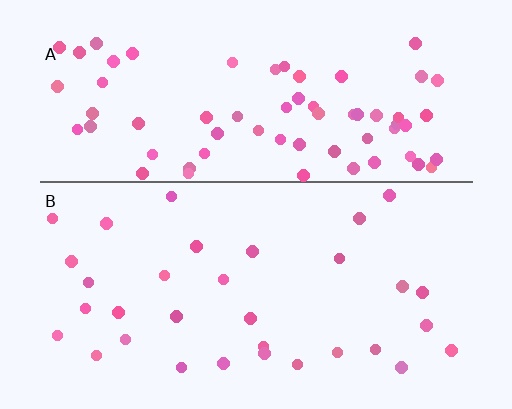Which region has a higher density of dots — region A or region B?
A (the top).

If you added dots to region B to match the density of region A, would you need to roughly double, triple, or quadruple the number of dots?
Approximately double.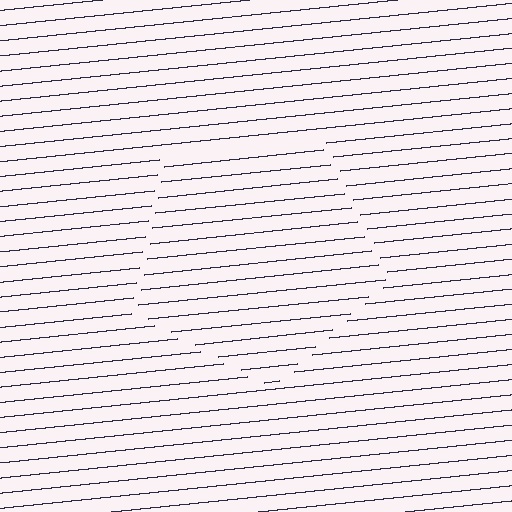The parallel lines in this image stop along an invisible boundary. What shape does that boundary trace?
An illusory pentagon. The interior of the shape contains the same grating, shifted by half a period — the contour is defined by the phase discontinuity where line-ends from the inner and outer gratings abut.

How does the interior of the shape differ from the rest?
The interior of the shape contains the same grating, shifted by half a period — the contour is defined by the phase discontinuity where line-ends from the inner and outer gratings abut.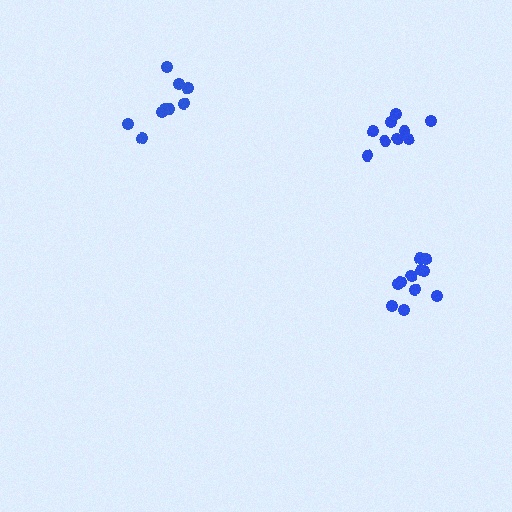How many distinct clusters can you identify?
There are 3 distinct clusters.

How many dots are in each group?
Group 1: 12 dots, Group 2: 9 dots, Group 3: 9 dots (30 total).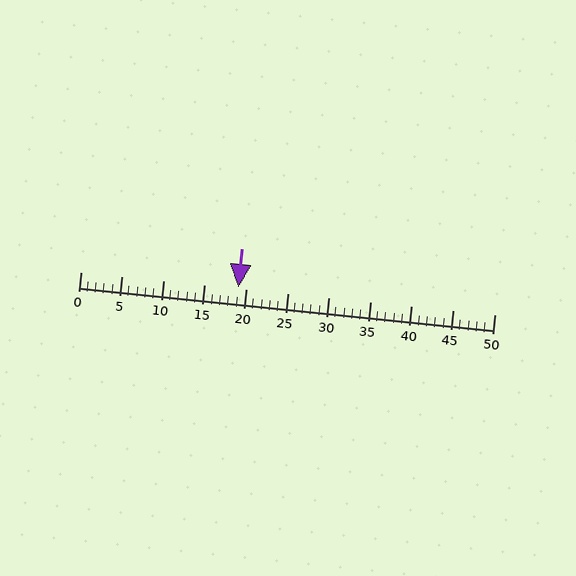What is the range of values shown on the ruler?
The ruler shows values from 0 to 50.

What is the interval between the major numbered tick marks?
The major tick marks are spaced 5 units apart.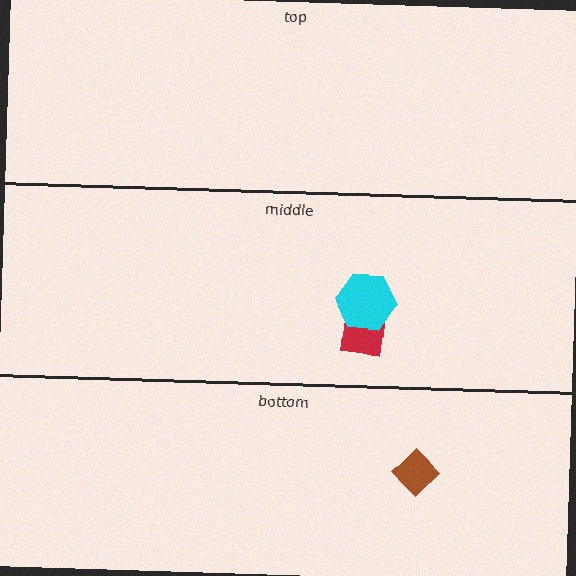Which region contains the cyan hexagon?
The middle region.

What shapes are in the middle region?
The red square, the cyan hexagon.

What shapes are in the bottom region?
The brown diamond.